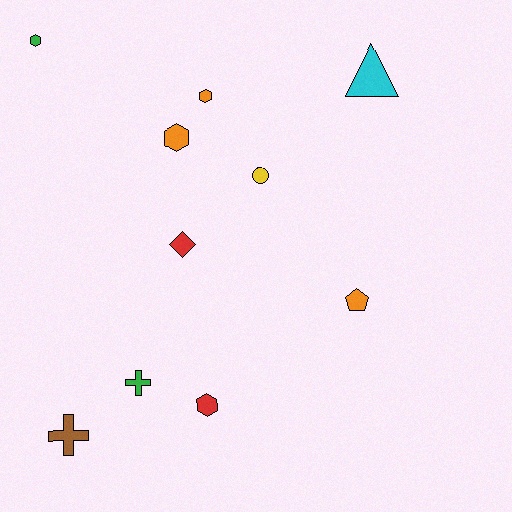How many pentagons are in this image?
There is 1 pentagon.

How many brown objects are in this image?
There is 1 brown object.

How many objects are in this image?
There are 10 objects.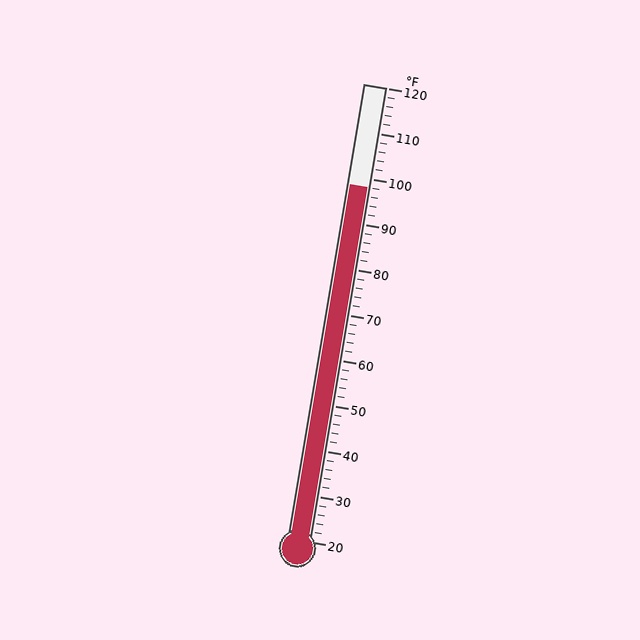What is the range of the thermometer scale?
The thermometer scale ranges from 20°F to 120°F.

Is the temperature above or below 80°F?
The temperature is above 80°F.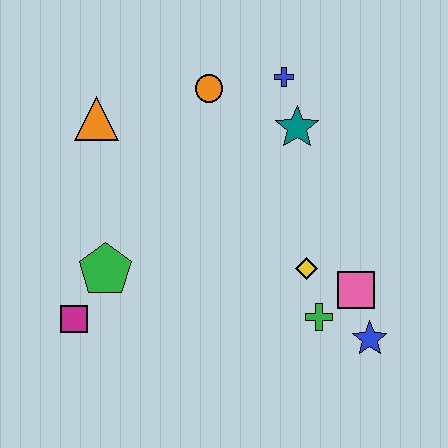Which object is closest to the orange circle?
The blue cross is closest to the orange circle.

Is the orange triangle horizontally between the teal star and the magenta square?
Yes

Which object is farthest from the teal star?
The magenta square is farthest from the teal star.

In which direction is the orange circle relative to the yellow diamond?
The orange circle is above the yellow diamond.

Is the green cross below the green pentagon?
Yes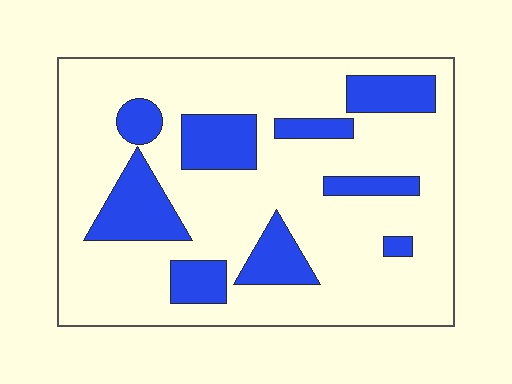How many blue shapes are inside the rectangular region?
9.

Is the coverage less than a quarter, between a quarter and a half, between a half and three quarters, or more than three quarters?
Less than a quarter.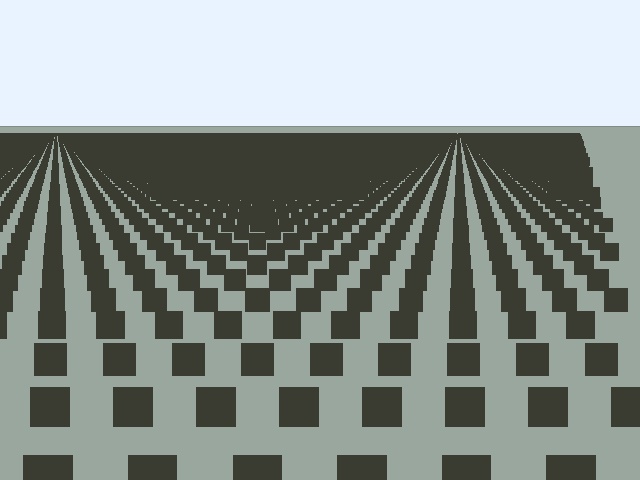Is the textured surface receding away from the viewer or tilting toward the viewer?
The surface is receding away from the viewer. Texture elements get smaller and denser toward the top.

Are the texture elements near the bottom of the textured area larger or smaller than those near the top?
Larger. Near the bottom, elements are closer to the viewer and appear at a bigger on-screen size.